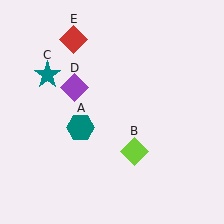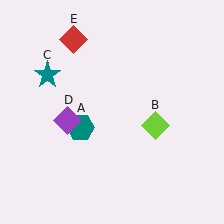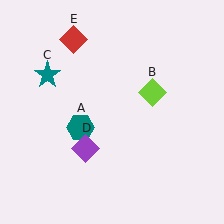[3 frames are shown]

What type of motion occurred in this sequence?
The lime diamond (object B), purple diamond (object D) rotated counterclockwise around the center of the scene.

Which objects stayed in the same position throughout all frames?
Teal hexagon (object A) and teal star (object C) and red diamond (object E) remained stationary.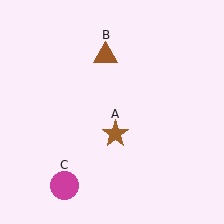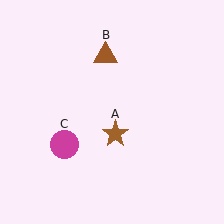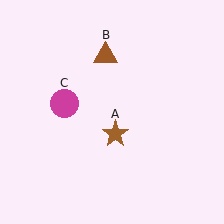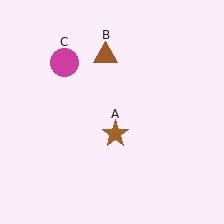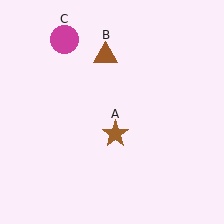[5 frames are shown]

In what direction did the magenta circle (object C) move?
The magenta circle (object C) moved up.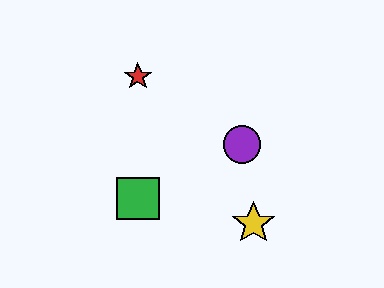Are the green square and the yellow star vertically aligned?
No, the green square is at x≈138 and the yellow star is at x≈254.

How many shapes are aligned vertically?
3 shapes (the red star, the blue star, the green square) are aligned vertically.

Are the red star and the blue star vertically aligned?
Yes, both are at x≈138.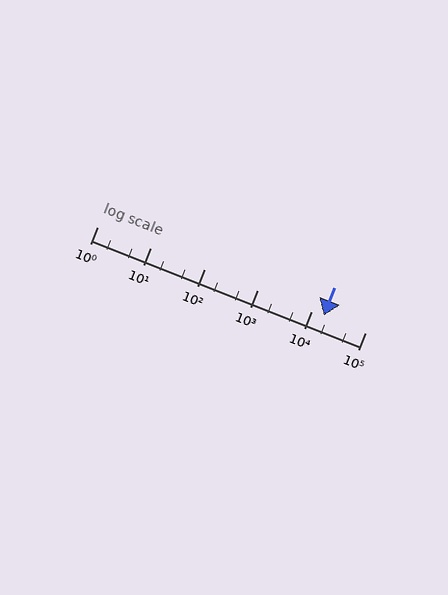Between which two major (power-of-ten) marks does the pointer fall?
The pointer is between 10000 and 100000.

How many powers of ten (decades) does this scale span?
The scale spans 5 decades, from 1 to 100000.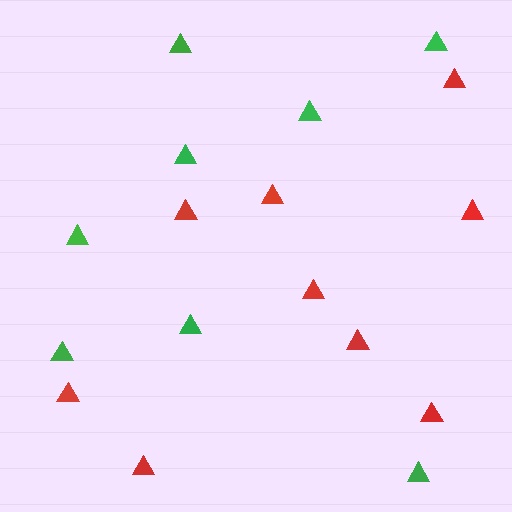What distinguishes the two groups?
There are 2 groups: one group of green triangles (8) and one group of red triangles (9).